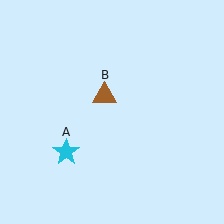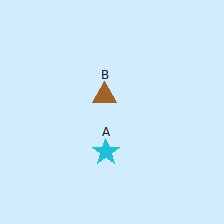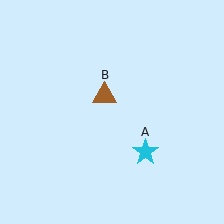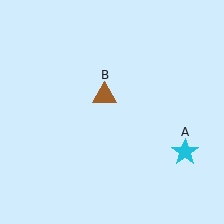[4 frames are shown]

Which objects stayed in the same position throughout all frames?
Brown triangle (object B) remained stationary.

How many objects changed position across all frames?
1 object changed position: cyan star (object A).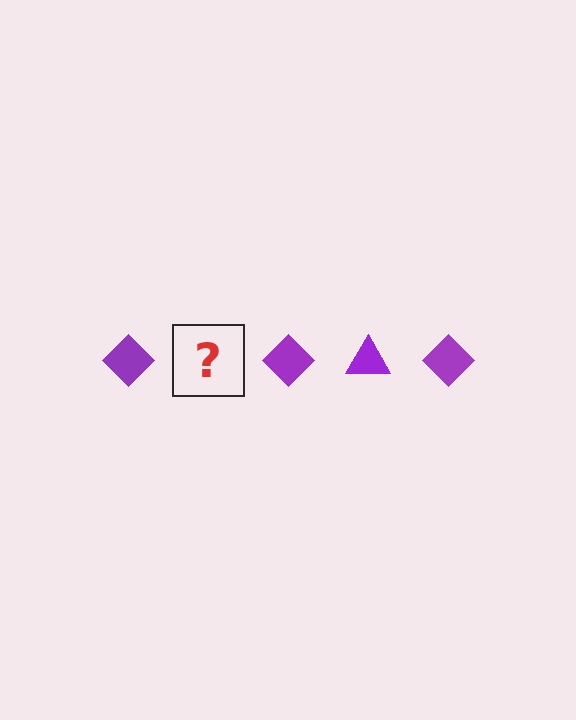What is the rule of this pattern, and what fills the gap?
The rule is that the pattern cycles through diamond, triangle shapes in purple. The gap should be filled with a purple triangle.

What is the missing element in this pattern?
The missing element is a purple triangle.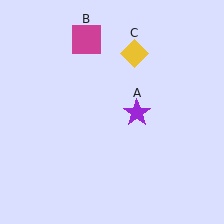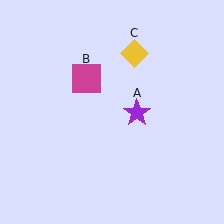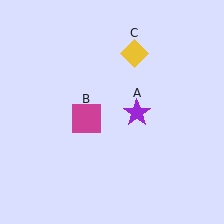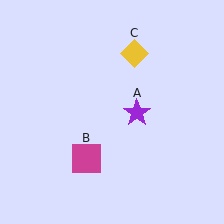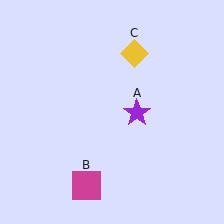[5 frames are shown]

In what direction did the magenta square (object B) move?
The magenta square (object B) moved down.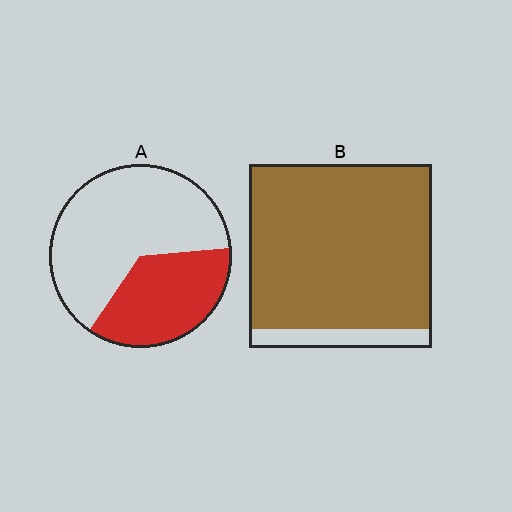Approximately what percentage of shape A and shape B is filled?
A is approximately 35% and B is approximately 90%.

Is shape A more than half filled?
No.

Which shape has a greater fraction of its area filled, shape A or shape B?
Shape B.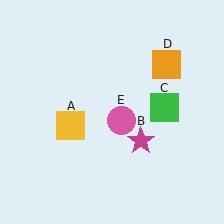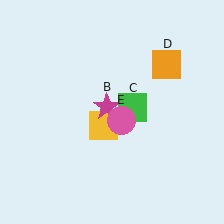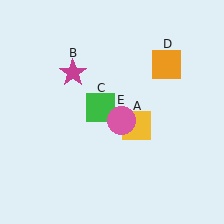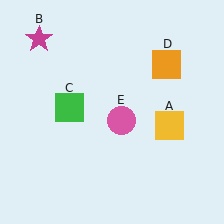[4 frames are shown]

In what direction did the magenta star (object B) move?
The magenta star (object B) moved up and to the left.